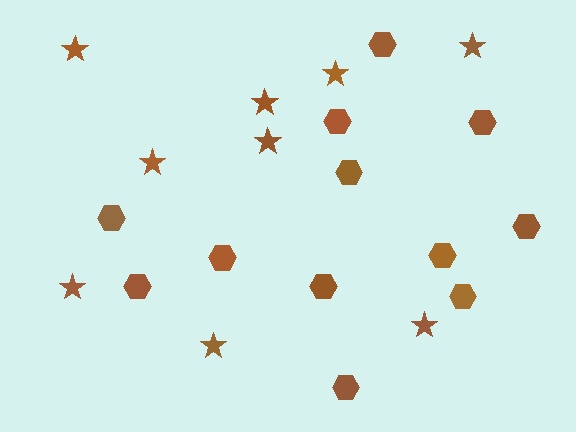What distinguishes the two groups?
There are 2 groups: one group of hexagons (12) and one group of stars (9).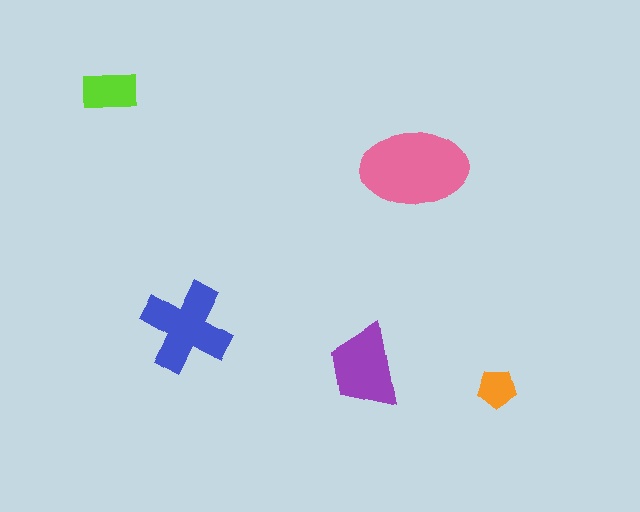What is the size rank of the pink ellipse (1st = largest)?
1st.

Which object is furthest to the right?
The orange pentagon is rightmost.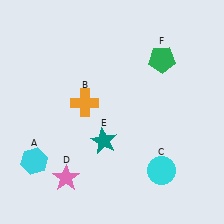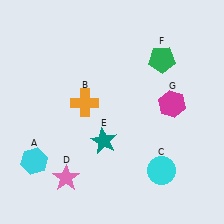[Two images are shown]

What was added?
A magenta hexagon (G) was added in Image 2.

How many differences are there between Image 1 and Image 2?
There is 1 difference between the two images.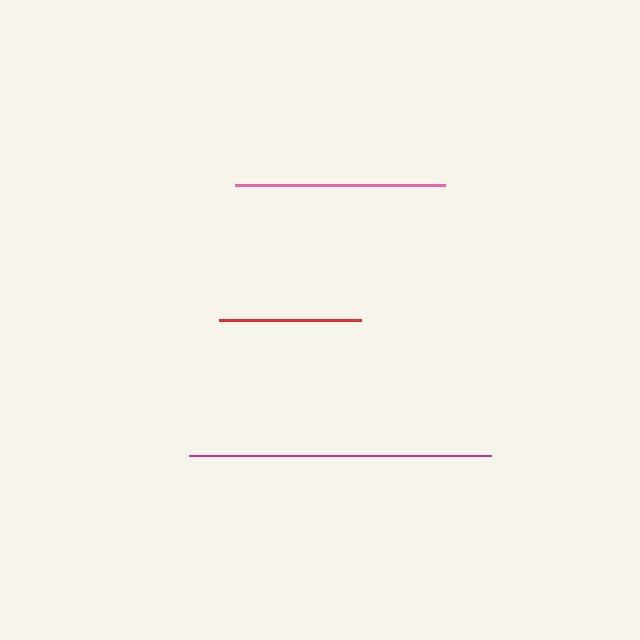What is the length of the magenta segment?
The magenta segment is approximately 302 pixels long.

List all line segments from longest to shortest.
From longest to shortest: magenta, pink, red.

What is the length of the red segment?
The red segment is approximately 141 pixels long.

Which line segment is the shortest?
The red line is the shortest at approximately 141 pixels.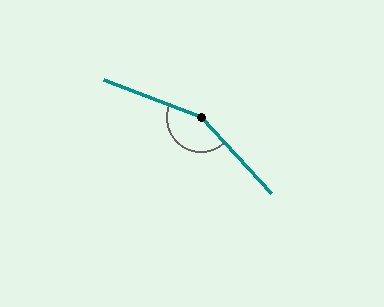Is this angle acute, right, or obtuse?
It is obtuse.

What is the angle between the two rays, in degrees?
Approximately 154 degrees.